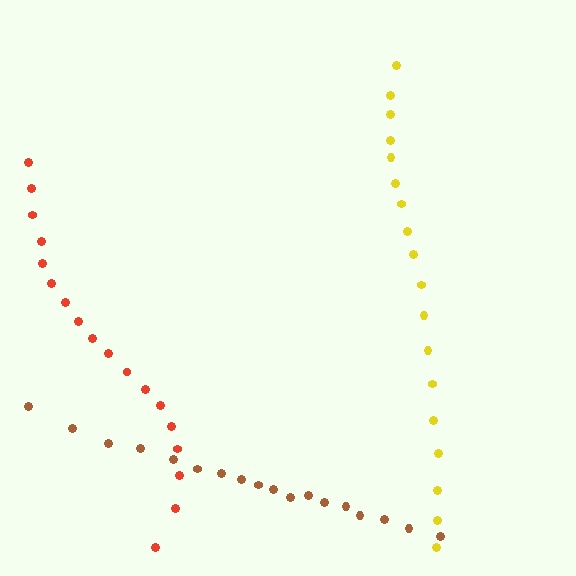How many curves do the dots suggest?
There are 3 distinct paths.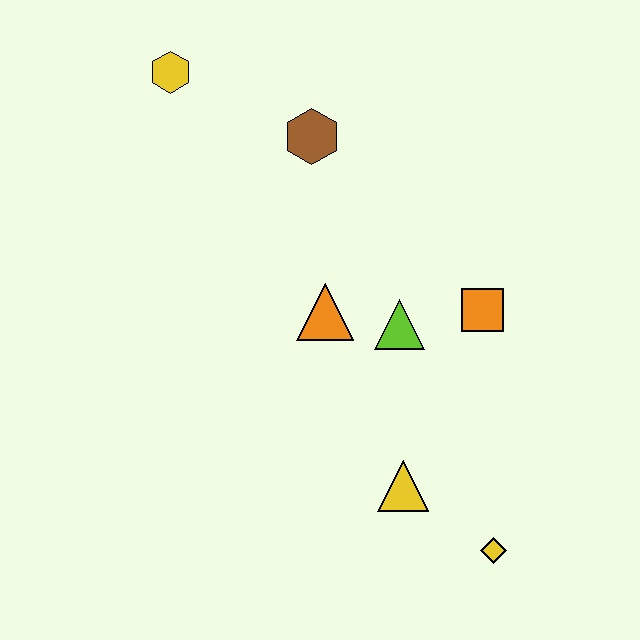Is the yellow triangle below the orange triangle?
Yes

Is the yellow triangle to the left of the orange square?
Yes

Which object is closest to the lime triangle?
The orange triangle is closest to the lime triangle.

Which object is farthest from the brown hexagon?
The yellow diamond is farthest from the brown hexagon.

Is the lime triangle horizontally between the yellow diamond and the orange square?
No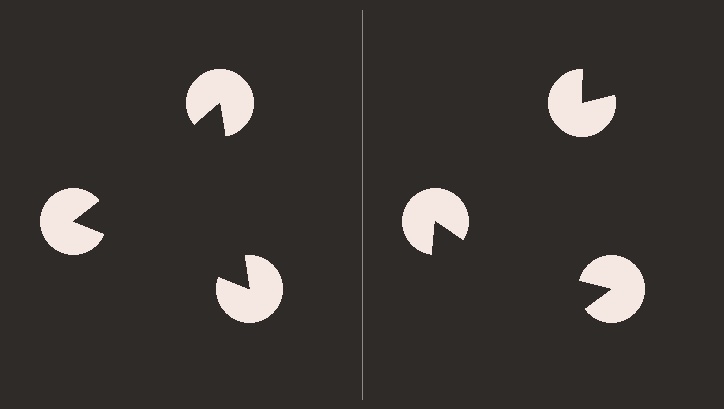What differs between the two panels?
The pac-man discs are positioned identically on both sides; only the wedge orientations differ. On the left they align to a triangle; on the right they are misaligned.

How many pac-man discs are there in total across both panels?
6 — 3 on each side.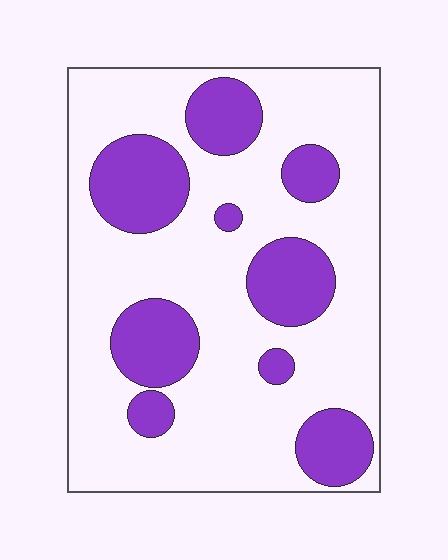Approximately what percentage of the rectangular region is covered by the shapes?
Approximately 25%.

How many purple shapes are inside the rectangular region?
9.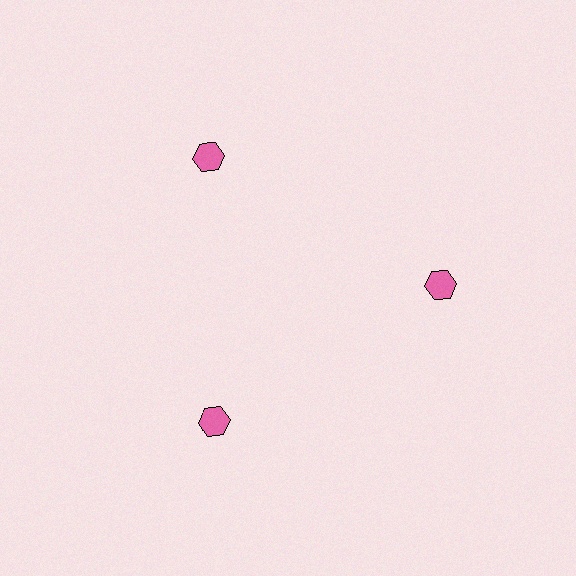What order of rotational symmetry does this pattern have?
This pattern has 3-fold rotational symmetry.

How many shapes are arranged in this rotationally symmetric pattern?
There are 3 shapes, arranged in 3 groups of 1.